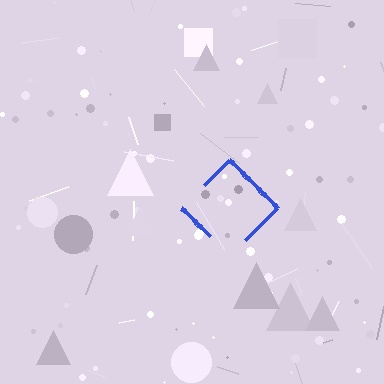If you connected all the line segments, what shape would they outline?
They would outline a diamond.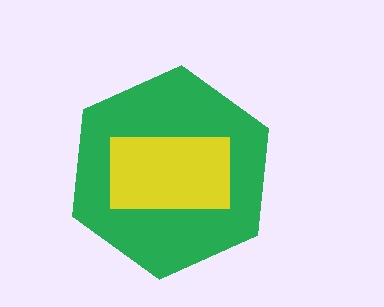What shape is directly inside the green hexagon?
The yellow rectangle.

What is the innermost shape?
The yellow rectangle.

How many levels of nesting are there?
2.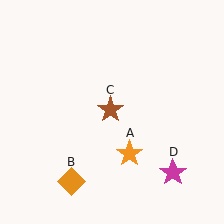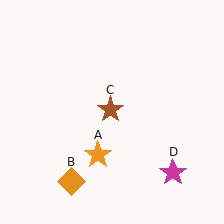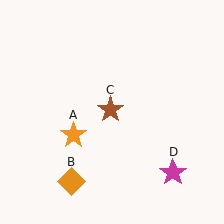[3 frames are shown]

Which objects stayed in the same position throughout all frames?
Orange diamond (object B) and brown star (object C) and magenta star (object D) remained stationary.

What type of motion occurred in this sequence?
The orange star (object A) rotated clockwise around the center of the scene.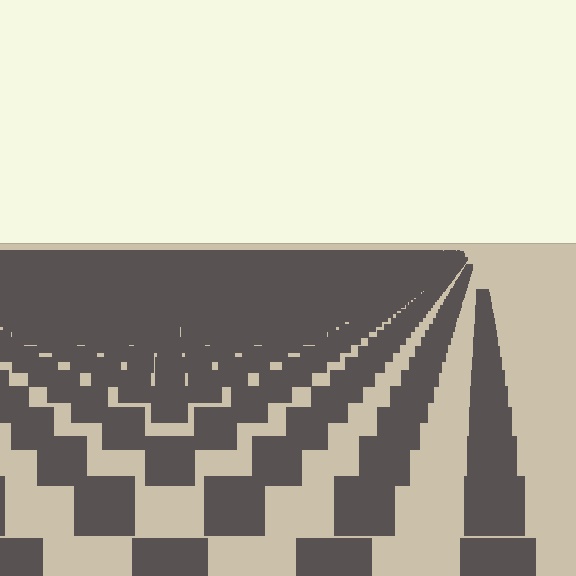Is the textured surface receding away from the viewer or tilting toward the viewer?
The surface is receding away from the viewer. Texture elements get smaller and denser toward the top.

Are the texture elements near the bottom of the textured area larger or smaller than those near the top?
Larger. Near the bottom, elements are closer to the viewer and appear at a bigger on-screen size.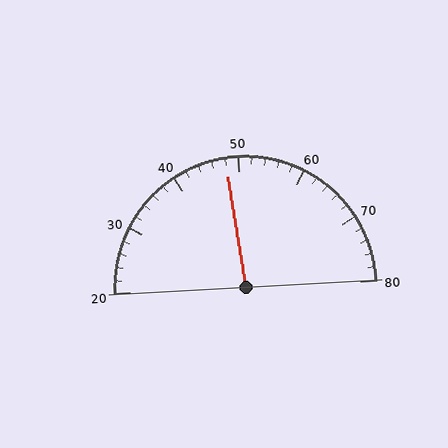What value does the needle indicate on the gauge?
The needle indicates approximately 48.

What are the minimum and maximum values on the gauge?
The gauge ranges from 20 to 80.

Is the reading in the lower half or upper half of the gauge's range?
The reading is in the lower half of the range (20 to 80).